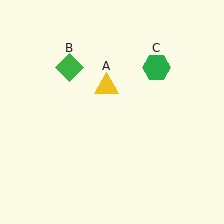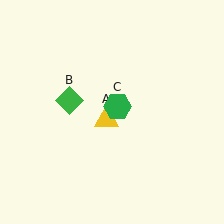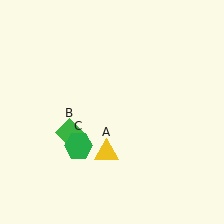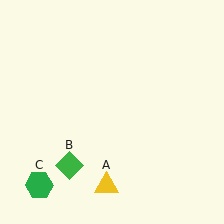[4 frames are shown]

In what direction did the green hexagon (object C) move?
The green hexagon (object C) moved down and to the left.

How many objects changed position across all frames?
3 objects changed position: yellow triangle (object A), green diamond (object B), green hexagon (object C).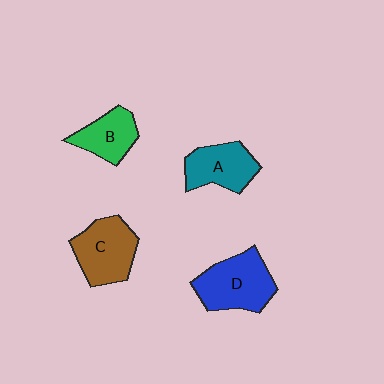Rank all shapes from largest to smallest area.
From largest to smallest: D (blue), C (brown), A (teal), B (green).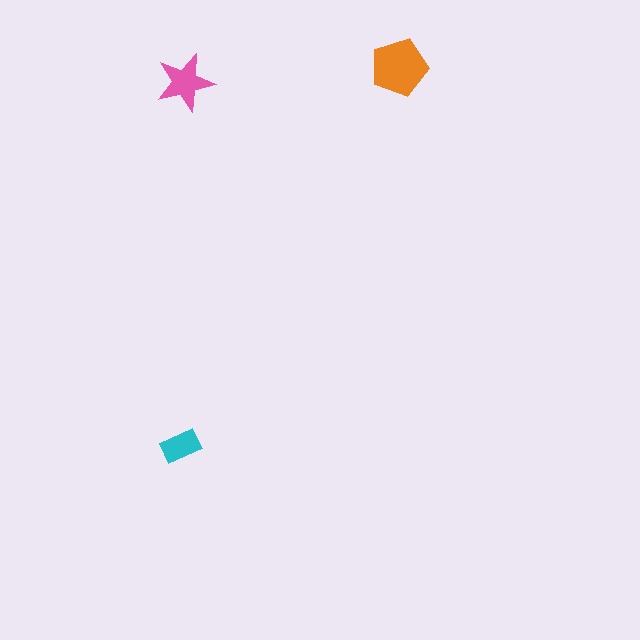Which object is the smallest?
The cyan rectangle.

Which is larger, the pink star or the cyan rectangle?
The pink star.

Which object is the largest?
The orange pentagon.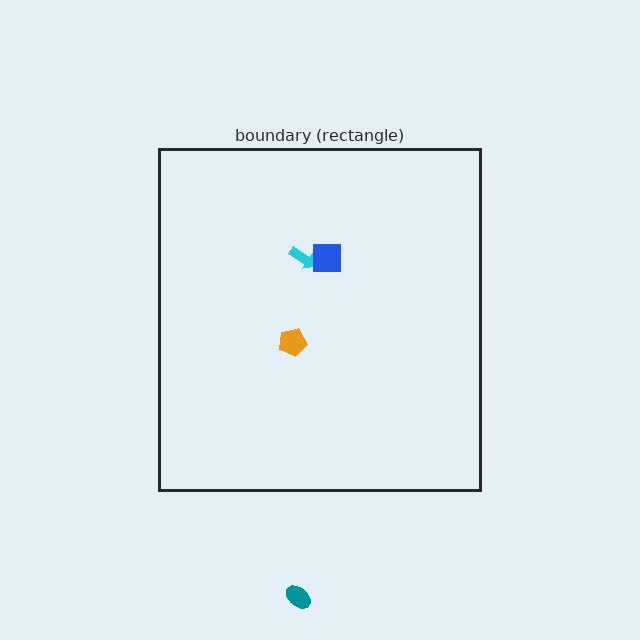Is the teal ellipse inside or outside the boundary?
Outside.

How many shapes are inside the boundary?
3 inside, 1 outside.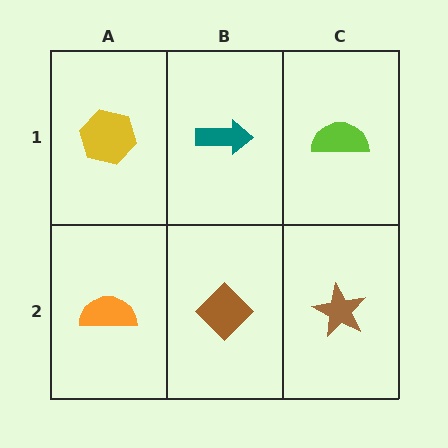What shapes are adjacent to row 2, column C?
A lime semicircle (row 1, column C), a brown diamond (row 2, column B).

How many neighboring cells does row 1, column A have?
2.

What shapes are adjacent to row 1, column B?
A brown diamond (row 2, column B), a yellow hexagon (row 1, column A), a lime semicircle (row 1, column C).